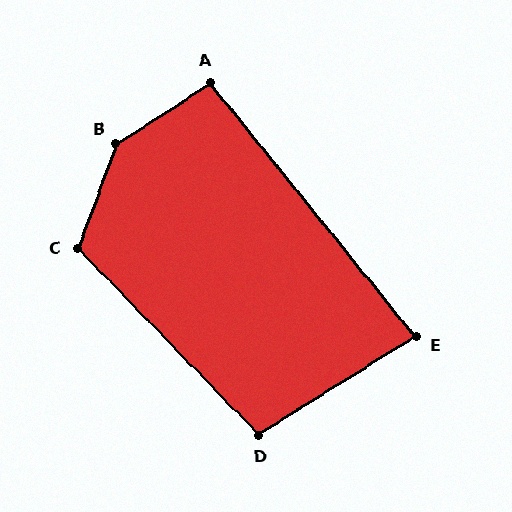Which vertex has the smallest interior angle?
E, at approximately 83 degrees.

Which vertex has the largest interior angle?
B, at approximately 143 degrees.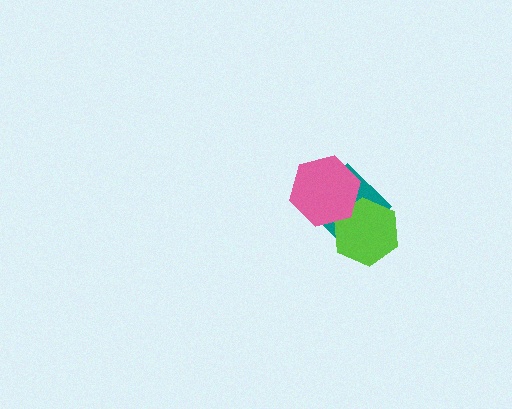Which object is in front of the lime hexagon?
The pink hexagon is in front of the lime hexagon.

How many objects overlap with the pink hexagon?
2 objects overlap with the pink hexagon.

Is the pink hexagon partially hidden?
No, no other shape covers it.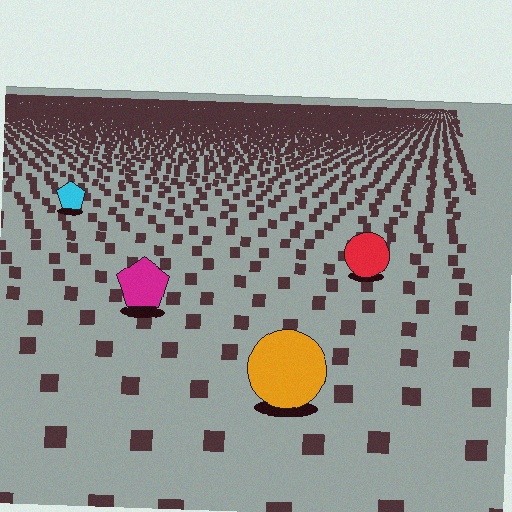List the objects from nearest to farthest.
From nearest to farthest: the orange circle, the magenta pentagon, the red circle, the cyan pentagon.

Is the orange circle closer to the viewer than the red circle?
Yes. The orange circle is closer — you can tell from the texture gradient: the ground texture is coarser near it.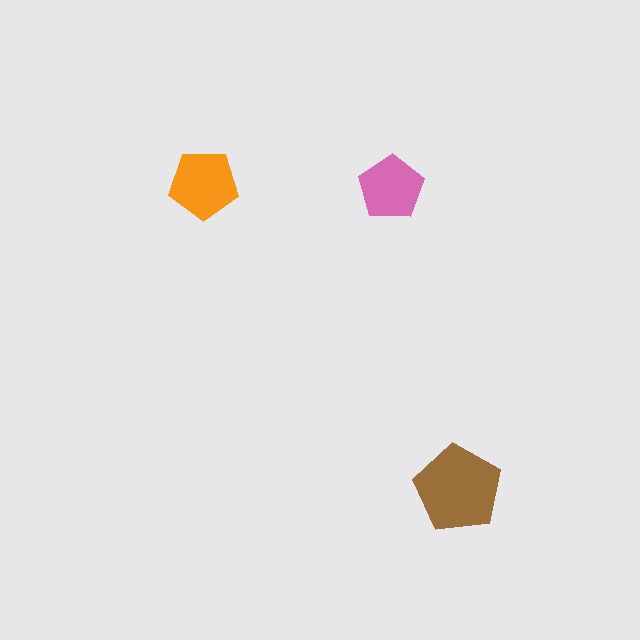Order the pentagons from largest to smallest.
the brown one, the orange one, the pink one.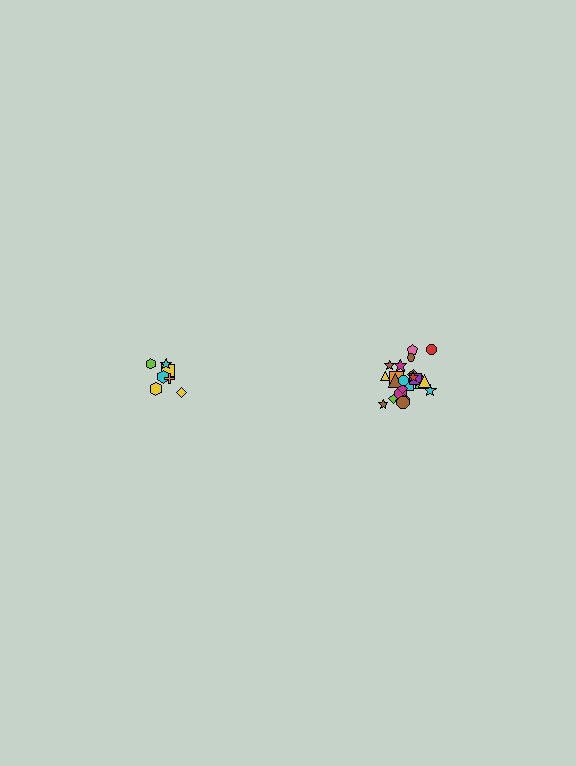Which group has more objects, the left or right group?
The right group.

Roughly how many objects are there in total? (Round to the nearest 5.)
Roughly 30 objects in total.